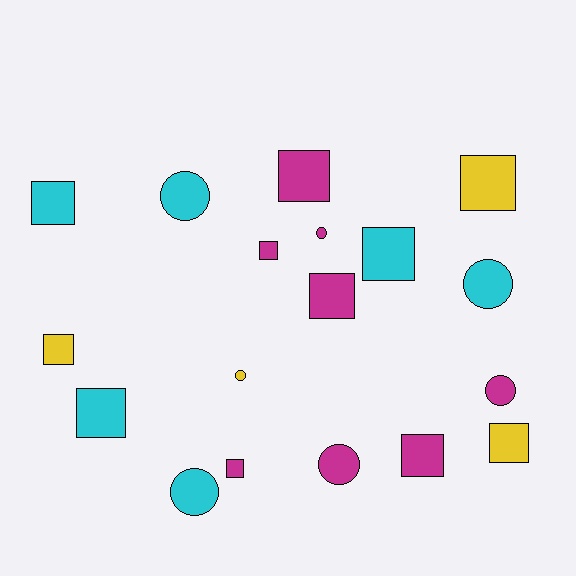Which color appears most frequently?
Magenta, with 8 objects.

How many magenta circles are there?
There are 3 magenta circles.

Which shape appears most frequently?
Square, with 11 objects.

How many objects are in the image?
There are 18 objects.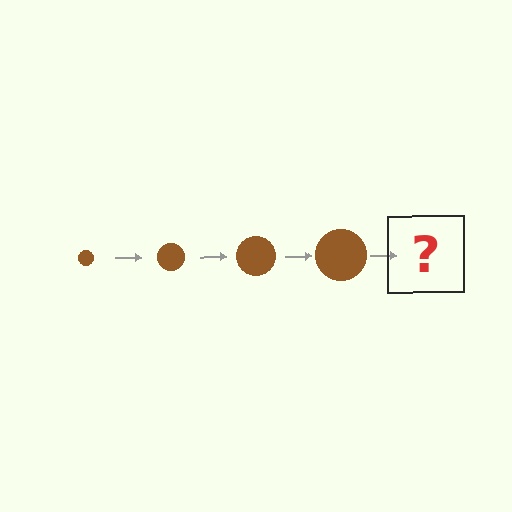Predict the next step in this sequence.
The next step is a brown circle, larger than the previous one.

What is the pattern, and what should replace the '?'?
The pattern is that the circle gets progressively larger each step. The '?' should be a brown circle, larger than the previous one.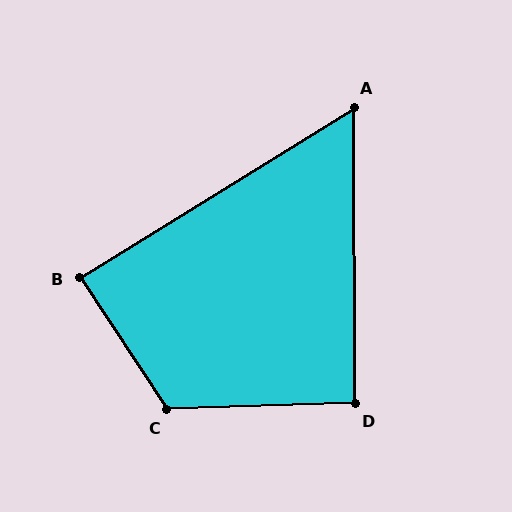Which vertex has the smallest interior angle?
A, at approximately 59 degrees.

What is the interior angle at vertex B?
Approximately 88 degrees (approximately right).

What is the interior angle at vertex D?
Approximately 92 degrees (approximately right).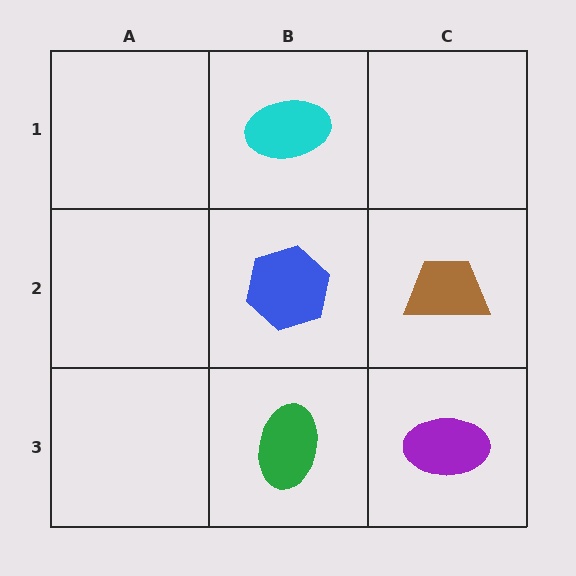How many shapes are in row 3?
2 shapes.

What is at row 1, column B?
A cyan ellipse.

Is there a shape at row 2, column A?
No, that cell is empty.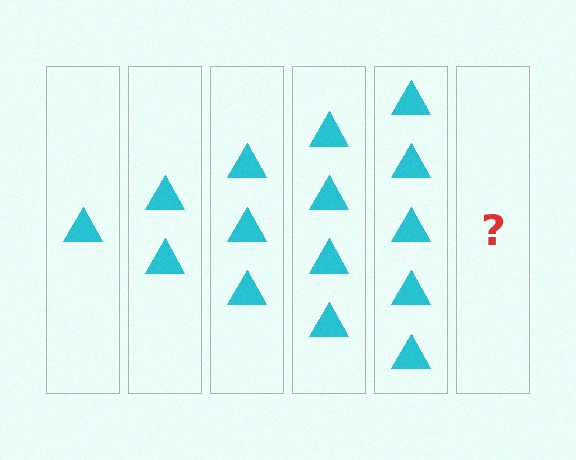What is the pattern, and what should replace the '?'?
The pattern is that each step adds one more triangle. The '?' should be 6 triangles.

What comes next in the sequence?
The next element should be 6 triangles.